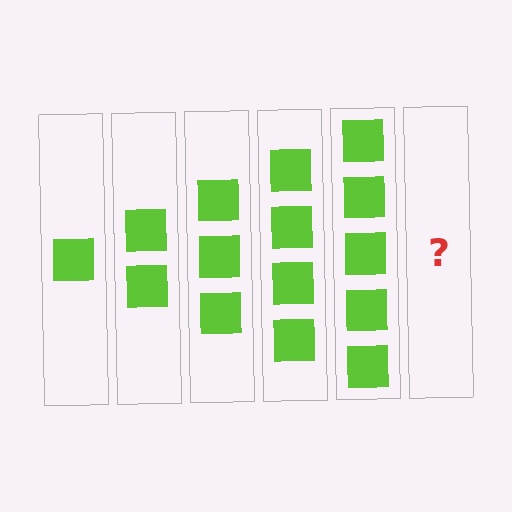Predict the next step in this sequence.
The next step is 6 squares.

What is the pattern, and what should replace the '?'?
The pattern is that each step adds one more square. The '?' should be 6 squares.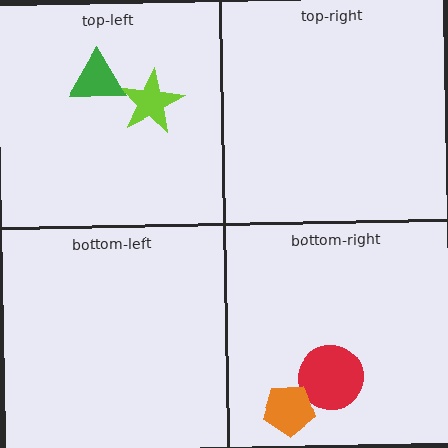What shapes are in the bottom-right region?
The red circle, the orange pentagon.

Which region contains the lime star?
The top-left region.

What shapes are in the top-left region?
The lime star, the green triangle.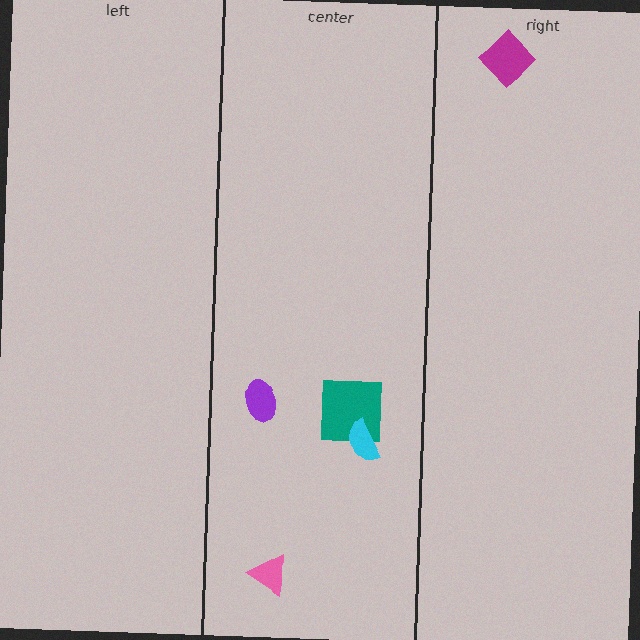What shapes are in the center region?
The pink triangle, the teal square, the cyan semicircle, the purple ellipse.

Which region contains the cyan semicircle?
The center region.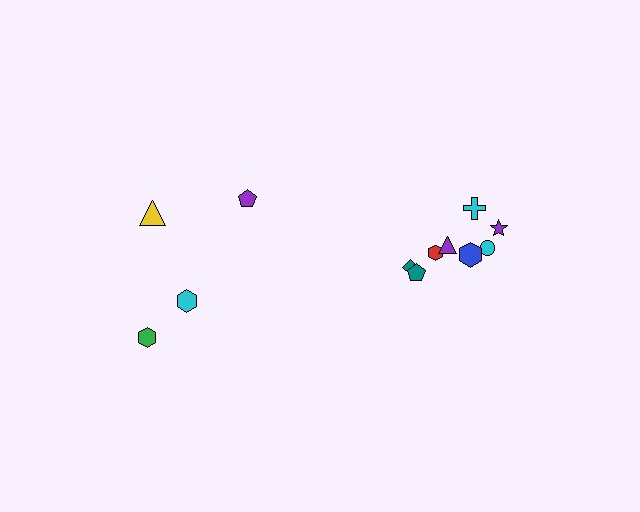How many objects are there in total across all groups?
There are 12 objects.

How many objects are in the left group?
There are 4 objects.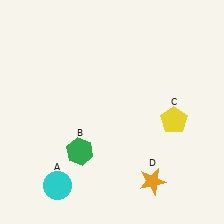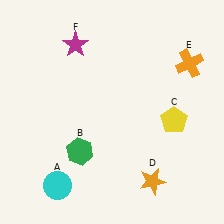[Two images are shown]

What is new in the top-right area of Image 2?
An orange cross (E) was added in the top-right area of Image 2.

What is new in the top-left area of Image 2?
A magenta star (F) was added in the top-left area of Image 2.